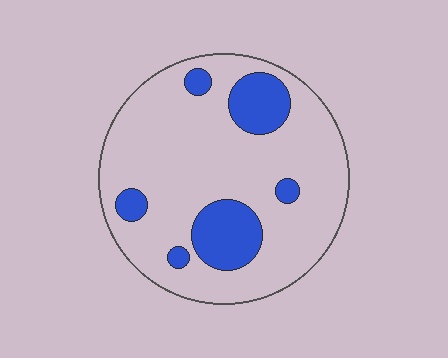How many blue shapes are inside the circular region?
6.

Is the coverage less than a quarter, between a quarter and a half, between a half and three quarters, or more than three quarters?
Less than a quarter.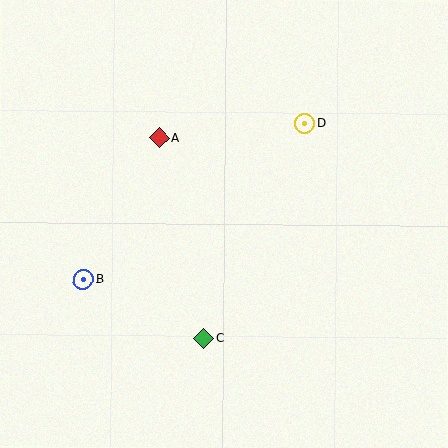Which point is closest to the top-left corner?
Point A is closest to the top-left corner.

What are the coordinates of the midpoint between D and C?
The midpoint between D and C is at (254, 230).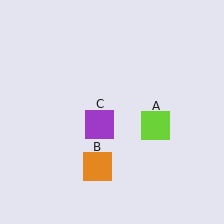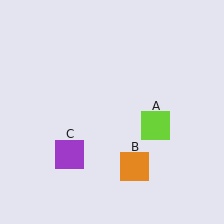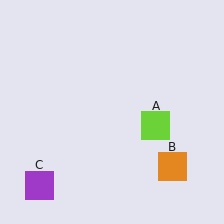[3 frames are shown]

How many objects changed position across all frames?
2 objects changed position: orange square (object B), purple square (object C).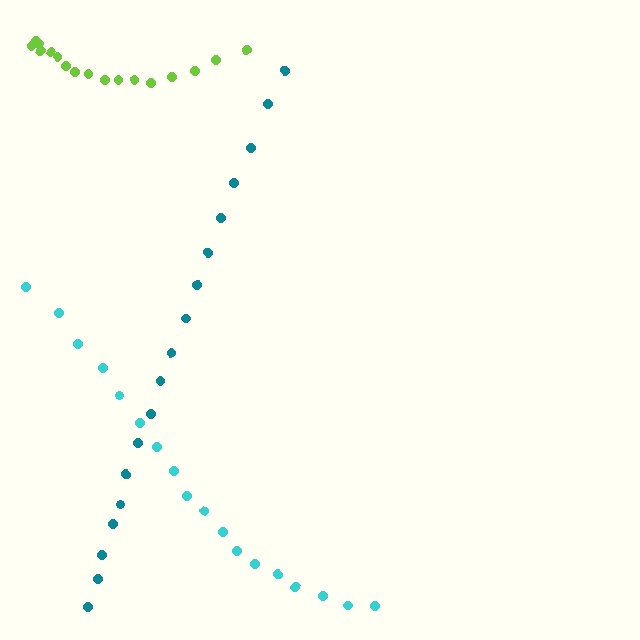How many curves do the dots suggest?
There are 3 distinct paths.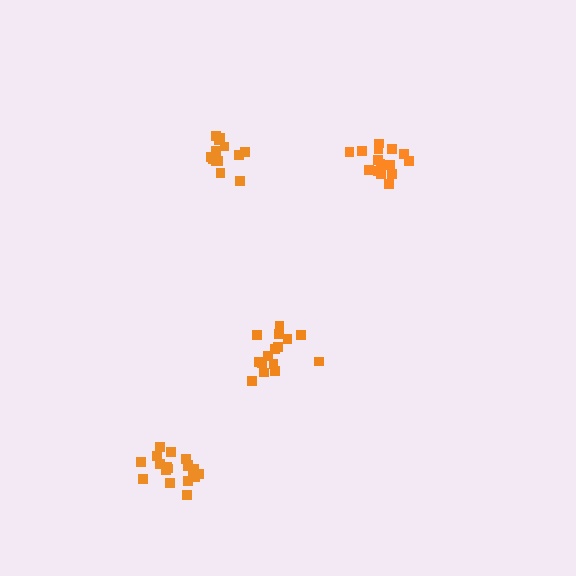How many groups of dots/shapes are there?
There are 4 groups.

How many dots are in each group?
Group 1: 14 dots, Group 2: 15 dots, Group 3: 19 dots, Group 4: 16 dots (64 total).